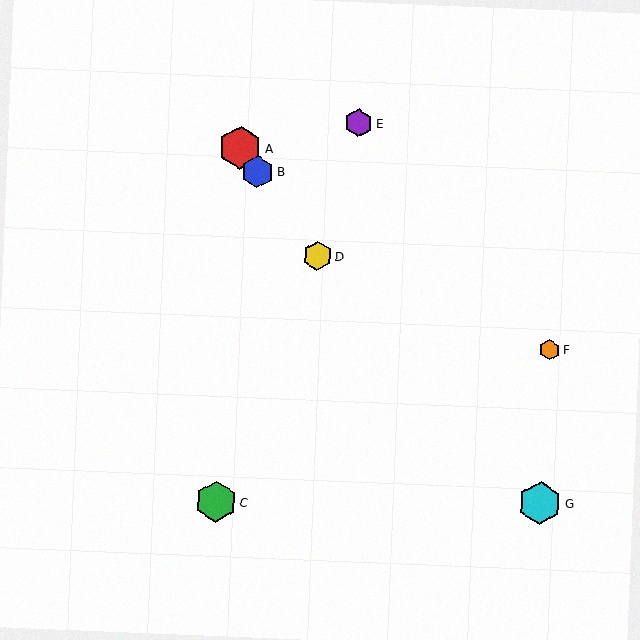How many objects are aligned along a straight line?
3 objects (A, B, D) are aligned along a straight line.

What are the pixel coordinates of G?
Object G is at (540, 503).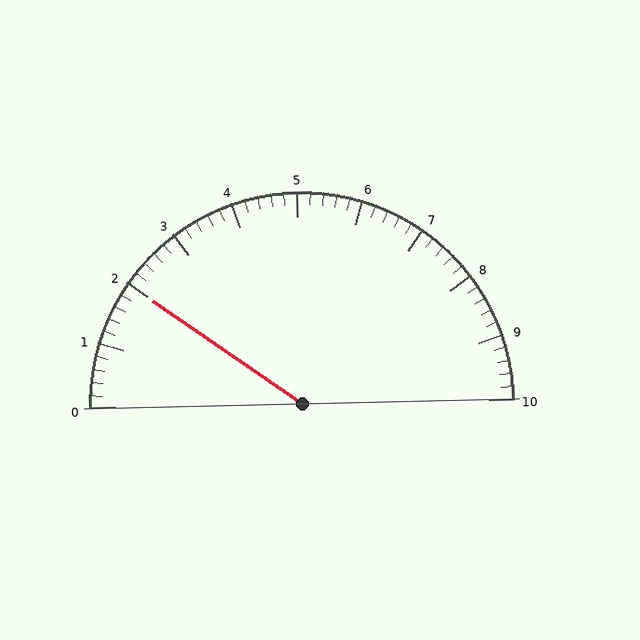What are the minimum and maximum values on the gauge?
The gauge ranges from 0 to 10.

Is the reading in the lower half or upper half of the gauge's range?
The reading is in the lower half of the range (0 to 10).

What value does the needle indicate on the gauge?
The needle indicates approximately 2.0.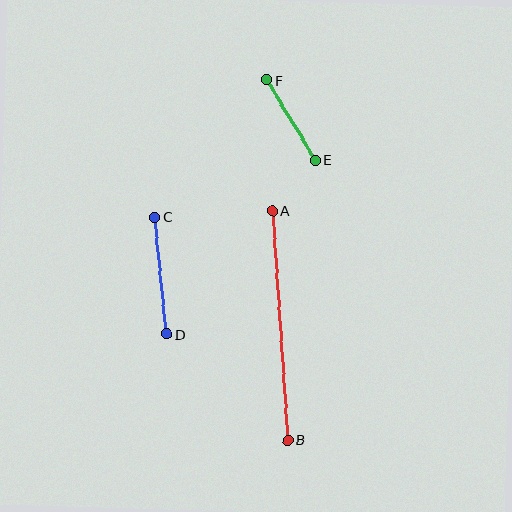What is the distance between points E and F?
The distance is approximately 93 pixels.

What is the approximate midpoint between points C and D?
The midpoint is at approximately (161, 276) pixels.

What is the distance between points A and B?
The distance is approximately 230 pixels.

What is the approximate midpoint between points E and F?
The midpoint is at approximately (291, 120) pixels.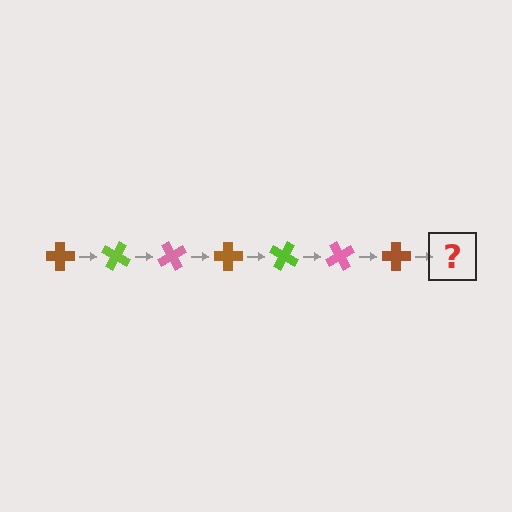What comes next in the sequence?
The next element should be a lime cross, rotated 210 degrees from the start.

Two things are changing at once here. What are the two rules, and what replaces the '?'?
The two rules are that it rotates 30 degrees each step and the color cycles through brown, lime, and pink. The '?' should be a lime cross, rotated 210 degrees from the start.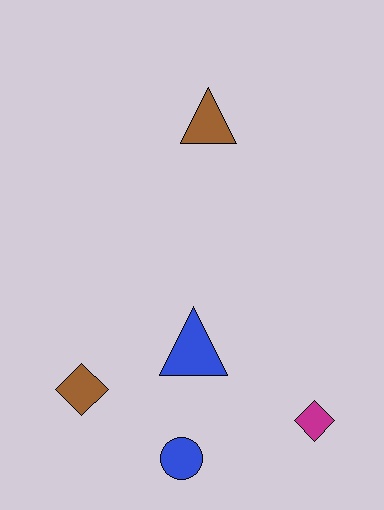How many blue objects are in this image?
There are 2 blue objects.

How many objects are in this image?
There are 5 objects.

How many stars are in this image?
There are no stars.